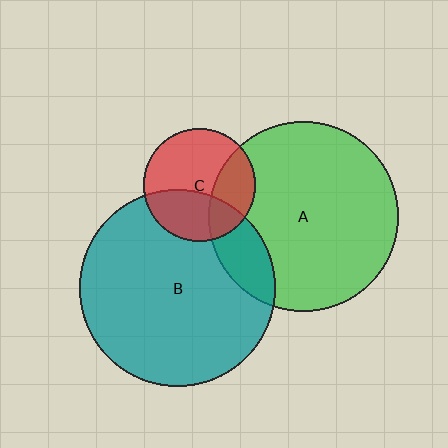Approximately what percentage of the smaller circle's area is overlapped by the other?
Approximately 15%.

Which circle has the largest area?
Circle B (teal).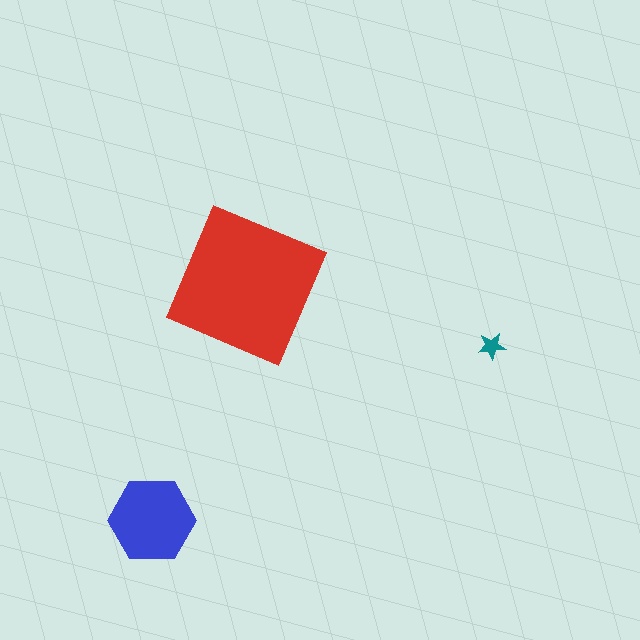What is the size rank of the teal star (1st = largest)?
3rd.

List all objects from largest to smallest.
The red square, the blue hexagon, the teal star.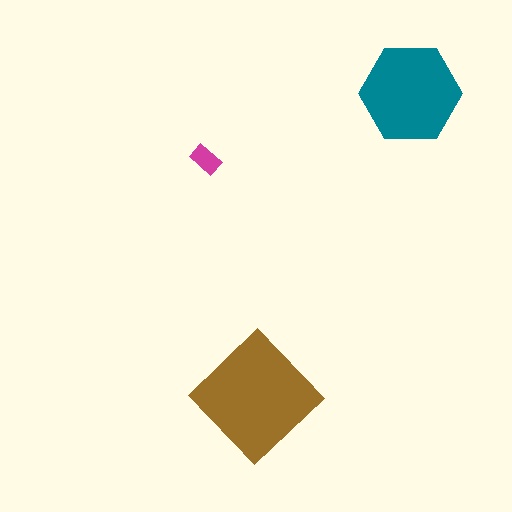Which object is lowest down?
The brown diamond is bottommost.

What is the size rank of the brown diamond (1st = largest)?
1st.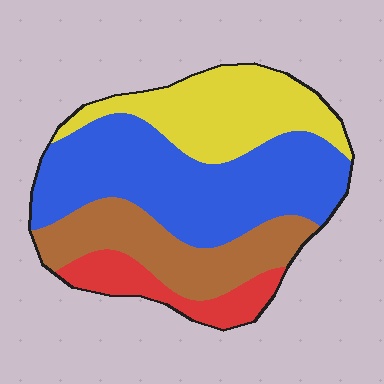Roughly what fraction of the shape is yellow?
Yellow covers roughly 25% of the shape.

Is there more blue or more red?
Blue.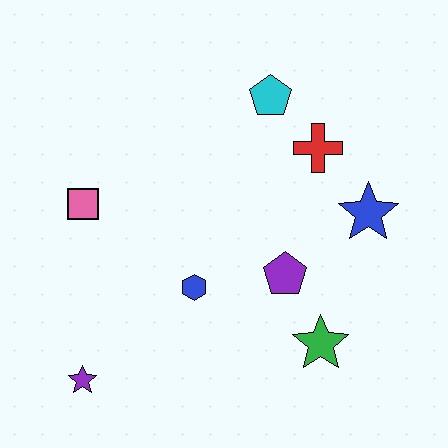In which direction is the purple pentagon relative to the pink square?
The purple pentagon is to the right of the pink square.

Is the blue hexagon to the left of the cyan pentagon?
Yes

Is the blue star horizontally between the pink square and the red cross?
No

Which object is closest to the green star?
The purple pentagon is closest to the green star.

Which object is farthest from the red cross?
The purple star is farthest from the red cross.